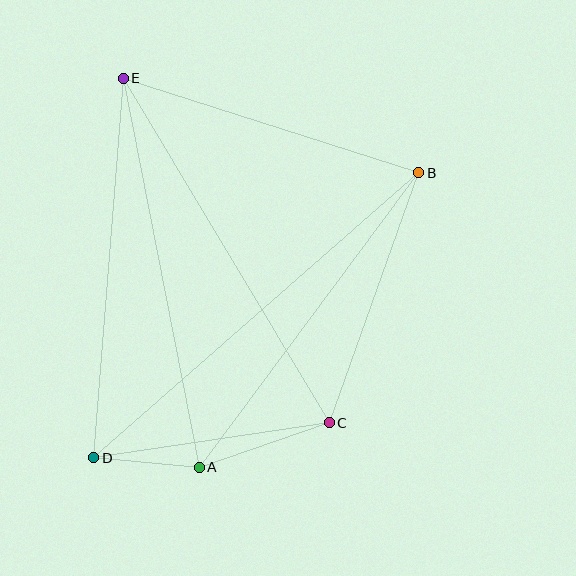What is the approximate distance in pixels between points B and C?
The distance between B and C is approximately 265 pixels.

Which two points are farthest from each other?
Points B and D are farthest from each other.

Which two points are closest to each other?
Points A and D are closest to each other.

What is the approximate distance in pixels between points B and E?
The distance between B and E is approximately 310 pixels.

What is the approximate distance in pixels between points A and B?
The distance between A and B is approximately 367 pixels.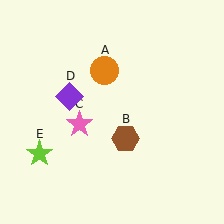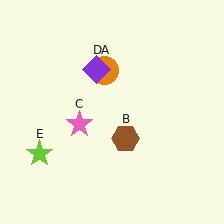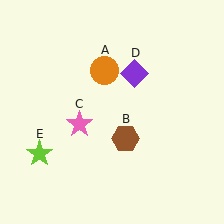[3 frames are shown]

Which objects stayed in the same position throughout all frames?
Orange circle (object A) and brown hexagon (object B) and pink star (object C) and lime star (object E) remained stationary.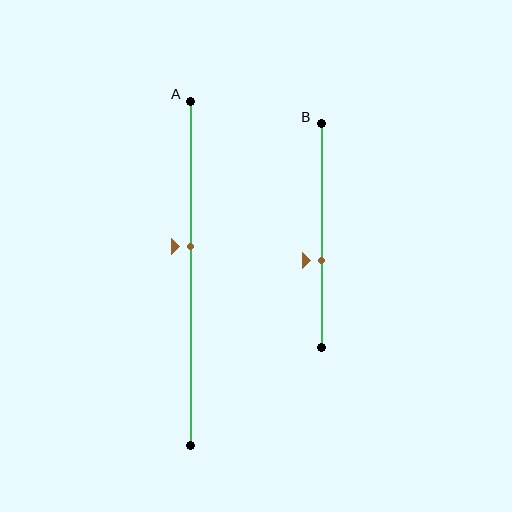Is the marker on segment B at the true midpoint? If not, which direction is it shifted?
No, the marker on segment B is shifted downward by about 11% of the segment length.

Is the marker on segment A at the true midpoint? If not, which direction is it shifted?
No, the marker on segment A is shifted upward by about 8% of the segment length.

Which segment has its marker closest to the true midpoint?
Segment A has its marker closest to the true midpoint.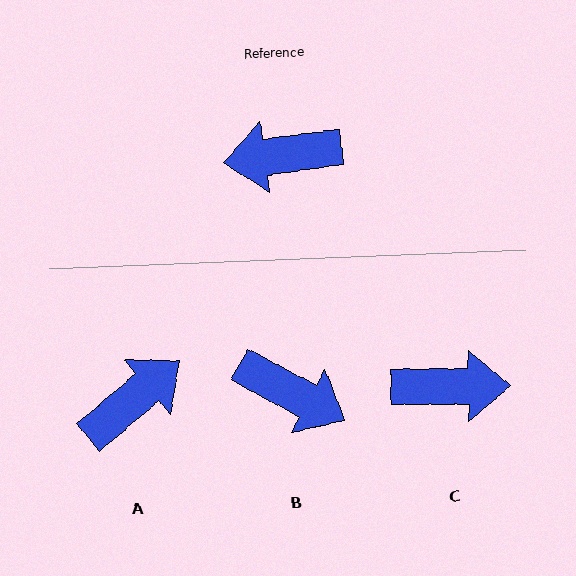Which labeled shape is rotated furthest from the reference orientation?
C, about 173 degrees away.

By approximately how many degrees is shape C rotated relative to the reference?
Approximately 173 degrees counter-clockwise.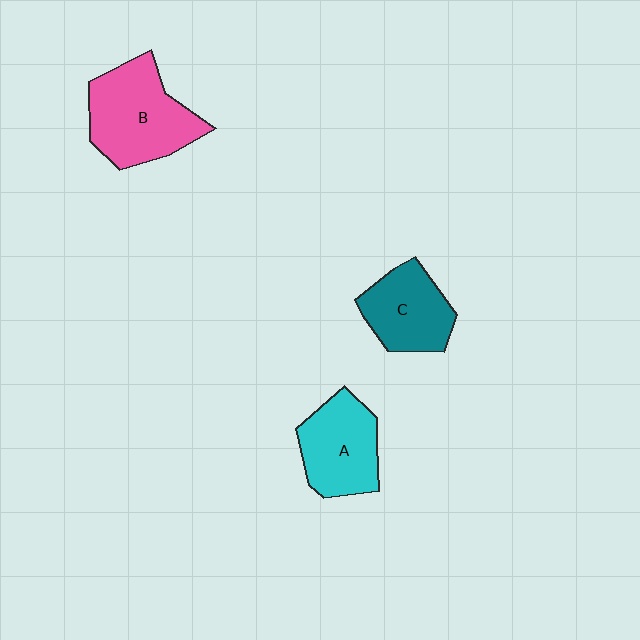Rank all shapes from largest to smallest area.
From largest to smallest: B (pink), A (cyan), C (teal).